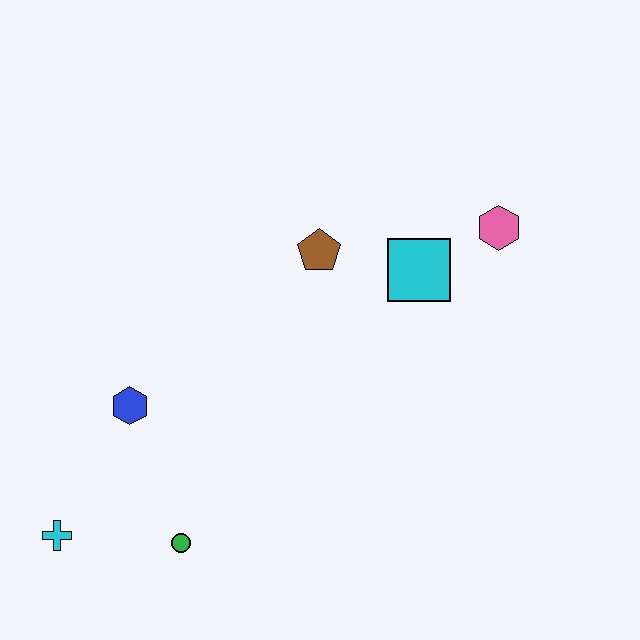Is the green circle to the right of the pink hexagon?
No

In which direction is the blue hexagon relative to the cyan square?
The blue hexagon is to the left of the cyan square.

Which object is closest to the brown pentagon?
The cyan square is closest to the brown pentagon.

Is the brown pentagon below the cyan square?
No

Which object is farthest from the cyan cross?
The pink hexagon is farthest from the cyan cross.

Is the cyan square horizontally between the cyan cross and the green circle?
No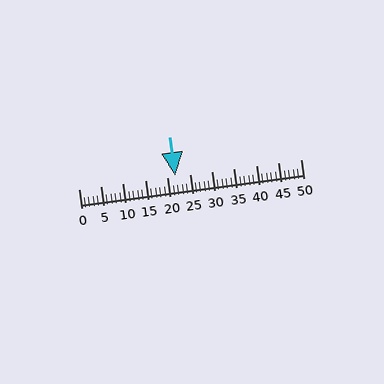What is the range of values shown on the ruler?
The ruler shows values from 0 to 50.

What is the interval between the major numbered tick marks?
The major tick marks are spaced 5 units apart.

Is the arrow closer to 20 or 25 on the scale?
The arrow is closer to 20.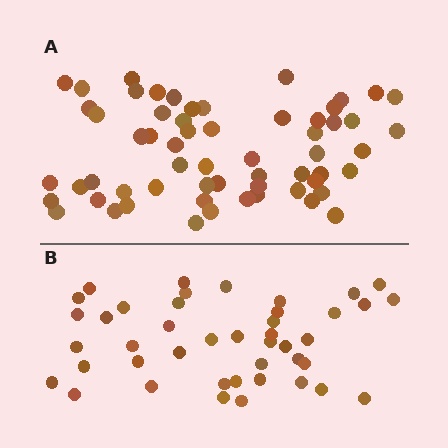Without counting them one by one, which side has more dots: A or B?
Region A (the top region) has more dots.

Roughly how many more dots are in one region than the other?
Region A has approximately 15 more dots than region B.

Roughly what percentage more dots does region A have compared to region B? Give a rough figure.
About 40% more.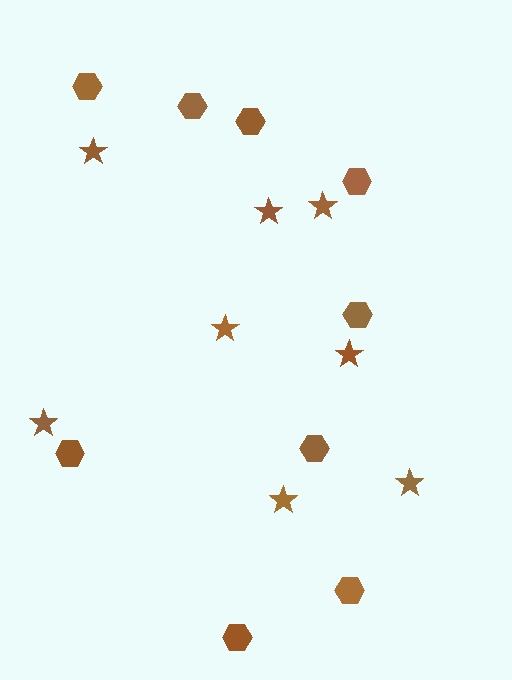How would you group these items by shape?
There are 2 groups: one group of hexagons (9) and one group of stars (8).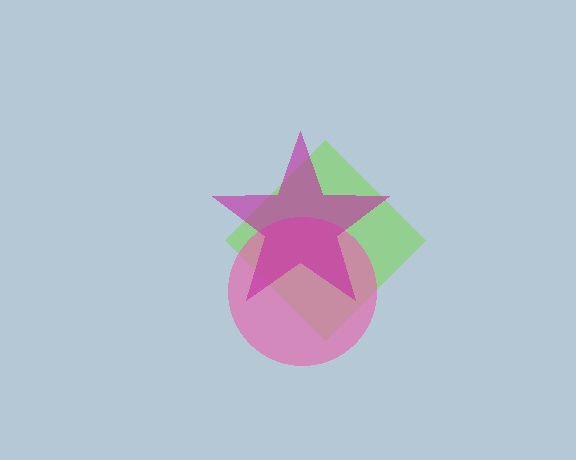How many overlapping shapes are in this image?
There are 3 overlapping shapes in the image.